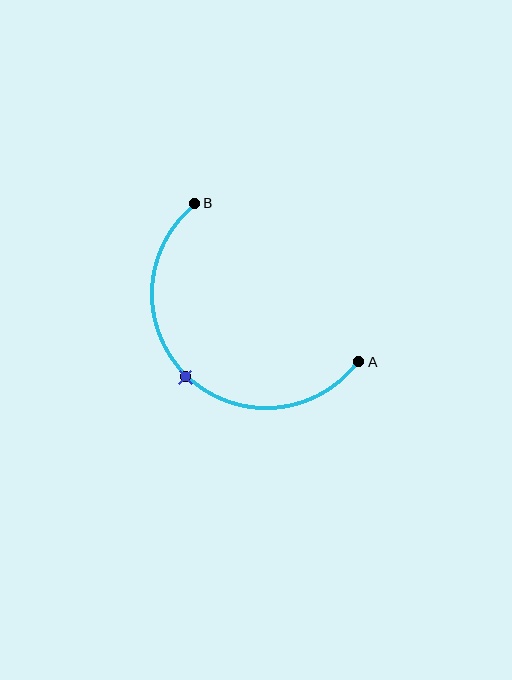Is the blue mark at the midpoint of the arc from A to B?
Yes. The blue mark lies on the arc at equal arc-length from both A and B — it is the arc midpoint.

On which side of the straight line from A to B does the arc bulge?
The arc bulges below and to the left of the straight line connecting A and B.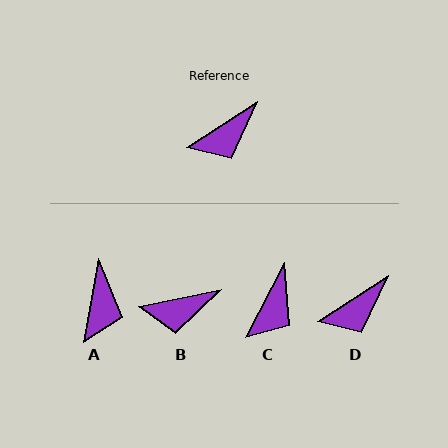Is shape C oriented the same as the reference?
No, it is off by about 29 degrees.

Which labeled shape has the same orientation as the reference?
D.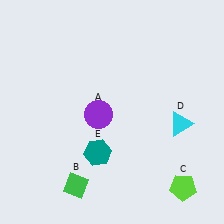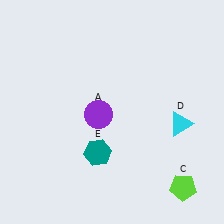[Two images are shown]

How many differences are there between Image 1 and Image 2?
There is 1 difference between the two images.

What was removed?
The green diamond (B) was removed in Image 2.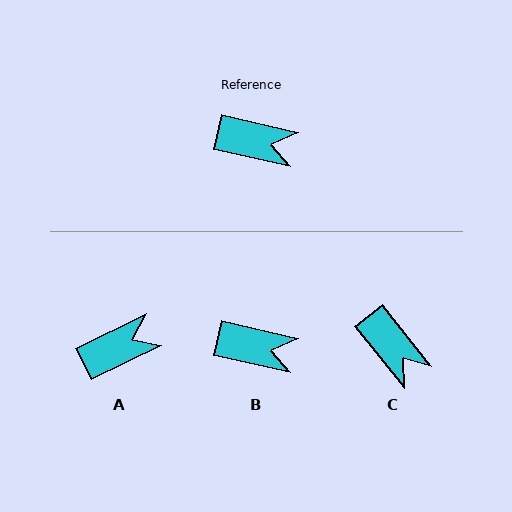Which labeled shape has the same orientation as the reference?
B.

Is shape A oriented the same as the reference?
No, it is off by about 39 degrees.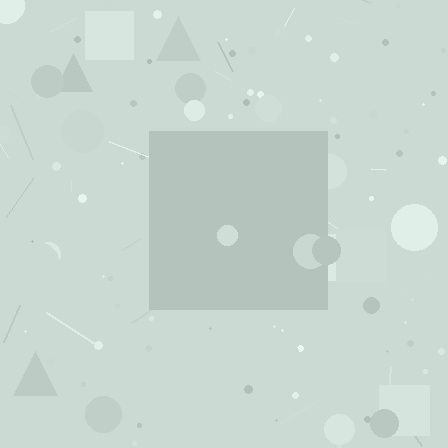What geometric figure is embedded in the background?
A square is embedded in the background.